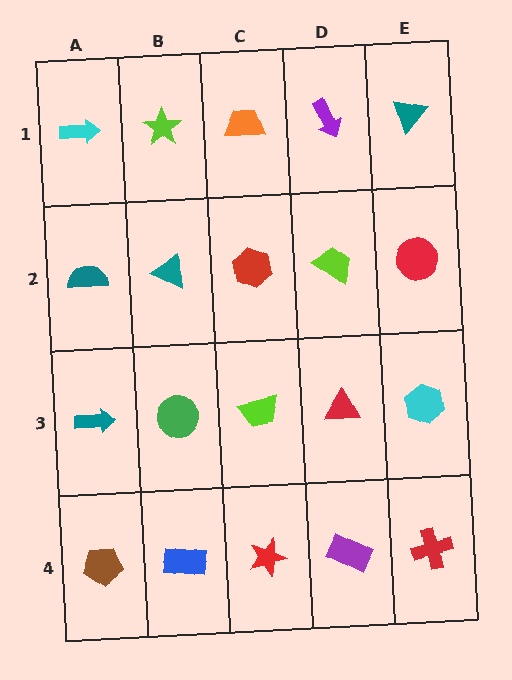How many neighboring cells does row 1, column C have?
3.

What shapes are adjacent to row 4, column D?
A red triangle (row 3, column D), a red star (row 4, column C), a red cross (row 4, column E).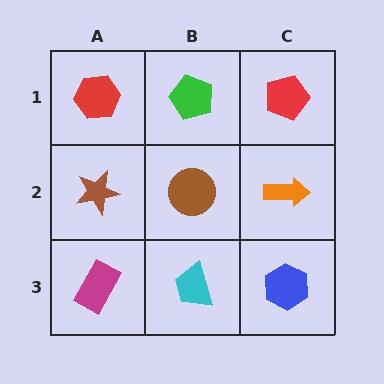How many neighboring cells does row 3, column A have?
2.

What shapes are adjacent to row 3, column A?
A brown star (row 2, column A), a cyan trapezoid (row 3, column B).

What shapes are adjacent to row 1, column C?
An orange arrow (row 2, column C), a green pentagon (row 1, column B).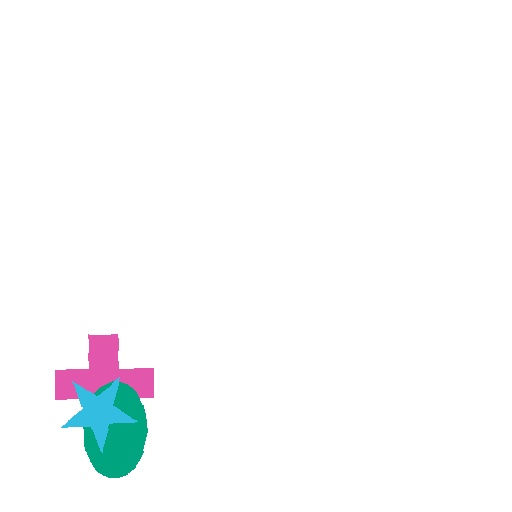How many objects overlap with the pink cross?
2 objects overlap with the pink cross.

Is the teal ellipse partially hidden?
Yes, it is partially covered by another shape.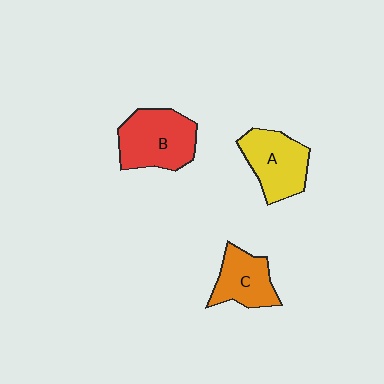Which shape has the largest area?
Shape B (red).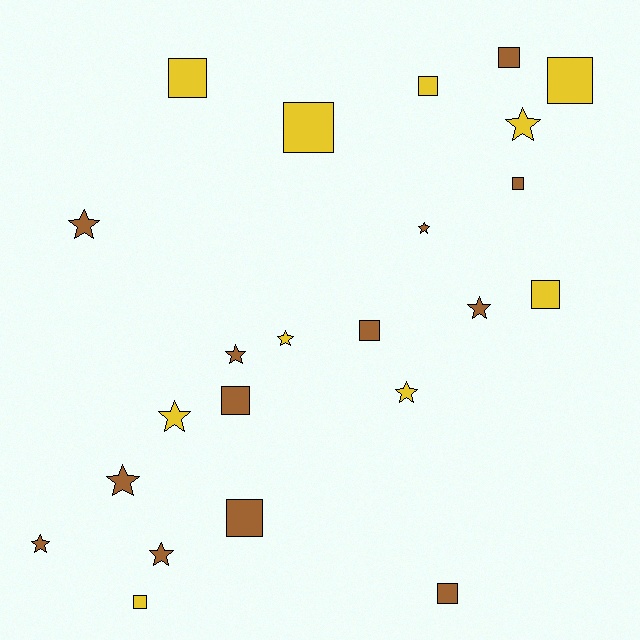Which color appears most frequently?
Brown, with 13 objects.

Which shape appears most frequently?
Square, with 12 objects.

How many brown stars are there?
There are 7 brown stars.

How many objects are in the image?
There are 23 objects.